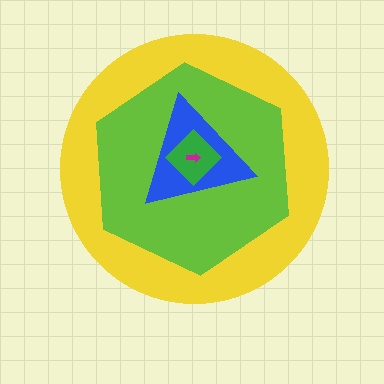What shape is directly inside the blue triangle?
The green diamond.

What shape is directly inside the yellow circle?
The lime hexagon.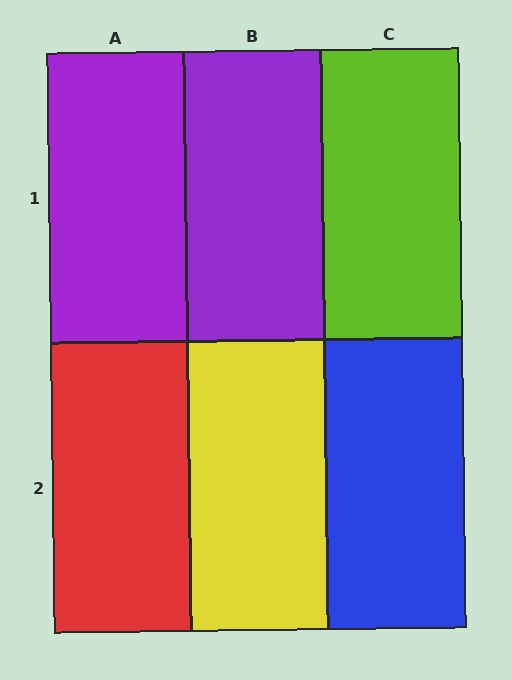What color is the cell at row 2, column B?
Yellow.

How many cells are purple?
2 cells are purple.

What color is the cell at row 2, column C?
Blue.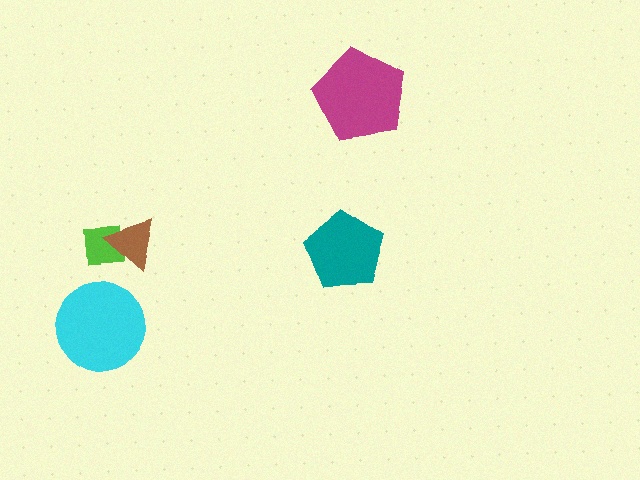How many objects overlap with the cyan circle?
0 objects overlap with the cyan circle.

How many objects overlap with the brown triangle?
1 object overlaps with the brown triangle.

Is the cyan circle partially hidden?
No, no other shape covers it.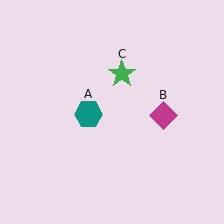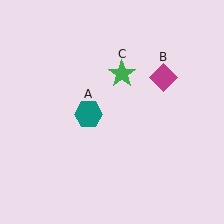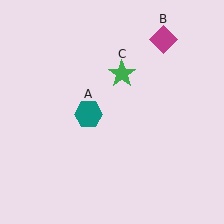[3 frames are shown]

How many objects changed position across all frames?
1 object changed position: magenta diamond (object B).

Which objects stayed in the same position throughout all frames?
Teal hexagon (object A) and green star (object C) remained stationary.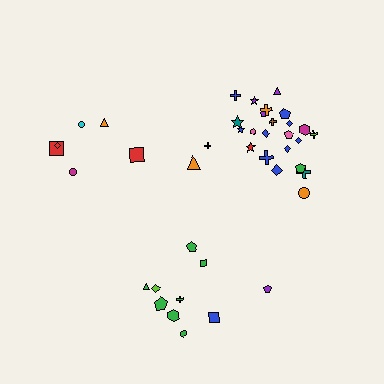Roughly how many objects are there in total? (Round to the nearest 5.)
Roughly 40 objects in total.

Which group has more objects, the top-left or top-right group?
The top-right group.